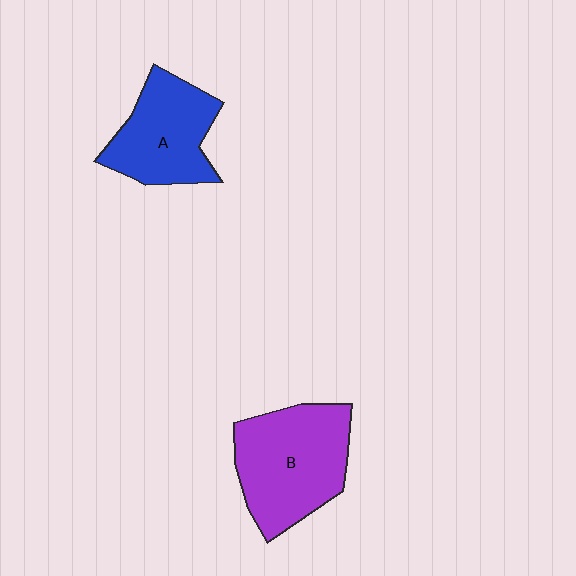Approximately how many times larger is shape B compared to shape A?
Approximately 1.3 times.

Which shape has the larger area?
Shape B (purple).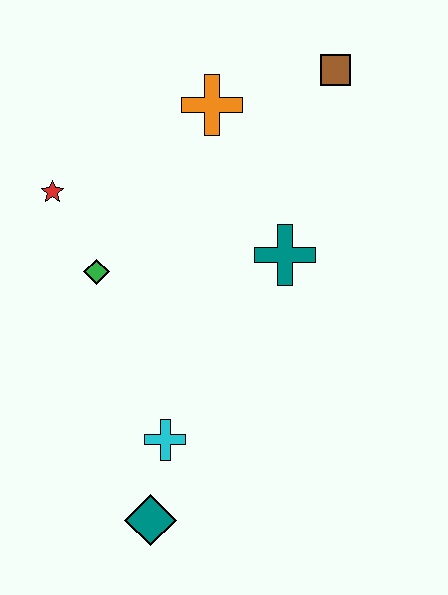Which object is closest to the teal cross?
The orange cross is closest to the teal cross.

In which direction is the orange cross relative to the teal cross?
The orange cross is above the teal cross.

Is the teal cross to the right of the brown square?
No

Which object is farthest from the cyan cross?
The brown square is farthest from the cyan cross.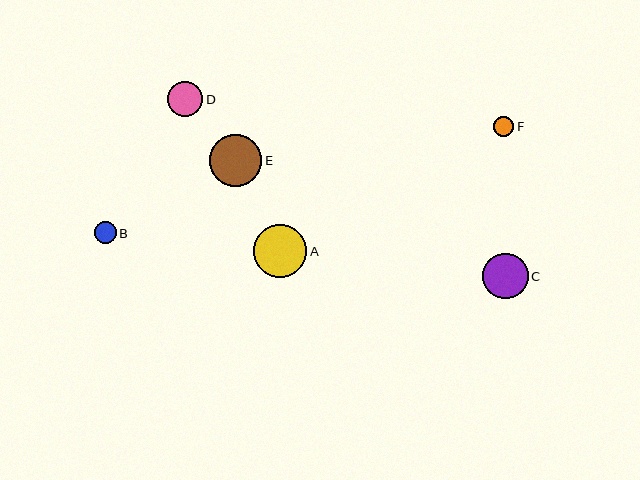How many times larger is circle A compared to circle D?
Circle A is approximately 1.5 times the size of circle D.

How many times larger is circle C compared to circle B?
Circle C is approximately 2.1 times the size of circle B.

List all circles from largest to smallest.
From largest to smallest: A, E, C, D, B, F.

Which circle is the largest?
Circle A is the largest with a size of approximately 53 pixels.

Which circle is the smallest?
Circle F is the smallest with a size of approximately 20 pixels.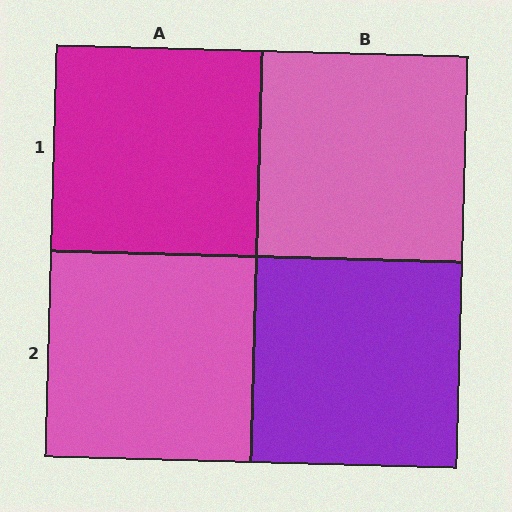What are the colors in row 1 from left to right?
Magenta, pink.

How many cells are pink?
2 cells are pink.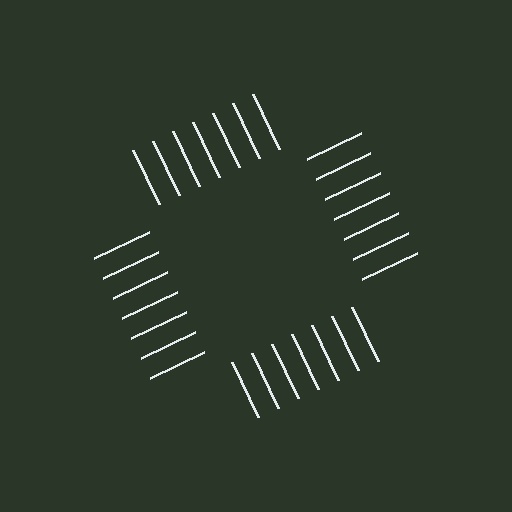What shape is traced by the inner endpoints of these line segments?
An illusory square — the line segments terminate on its edges but no continuous stroke is drawn.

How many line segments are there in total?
28 — 7 along each of the 4 edges.